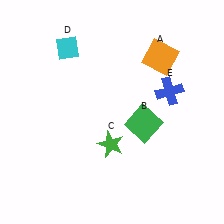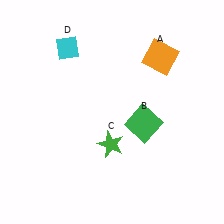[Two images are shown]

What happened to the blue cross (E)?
The blue cross (E) was removed in Image 2. It was in the top-right area of Image 1.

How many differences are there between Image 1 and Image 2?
There is 1 difference between the two images.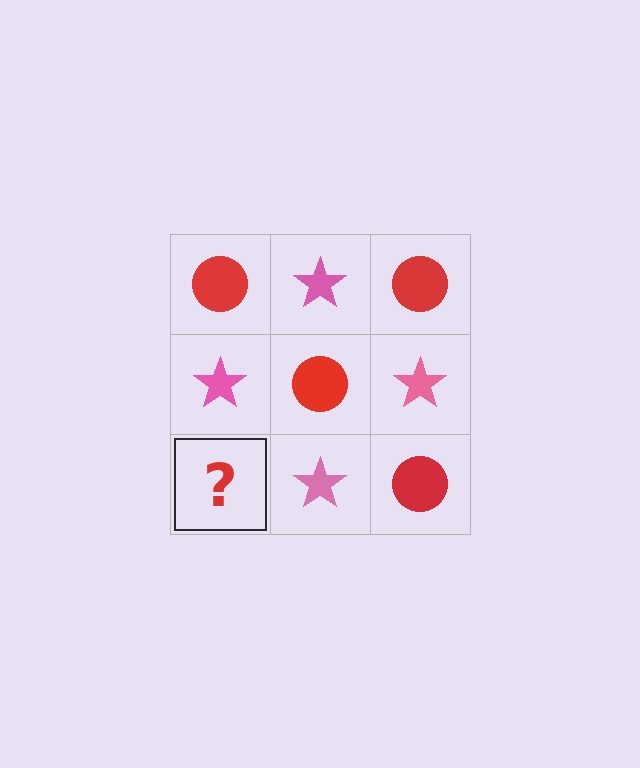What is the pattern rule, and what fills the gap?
The rule is that it alternates red circle and pink star in a checkerboard pattern. The gap should be filled with a red circle.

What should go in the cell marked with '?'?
The missing cell should contain a red circle.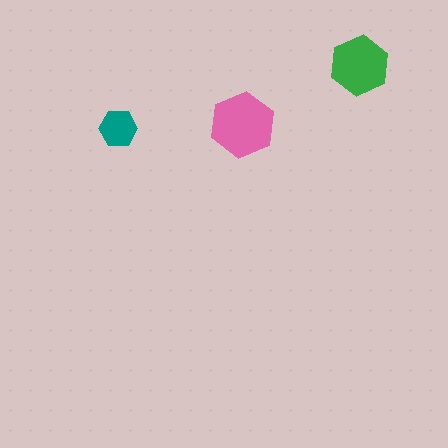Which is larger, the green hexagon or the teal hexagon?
The green one.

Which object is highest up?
The green hexagon is topmost.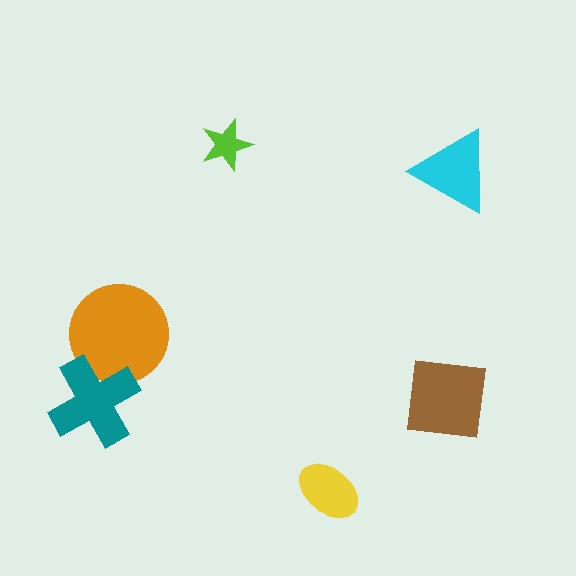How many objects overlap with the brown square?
0 objects overlap with the brown square.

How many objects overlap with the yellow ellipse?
0 objects overlap with the yellow ellipse.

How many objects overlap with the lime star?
0 objects overlap with the lime star.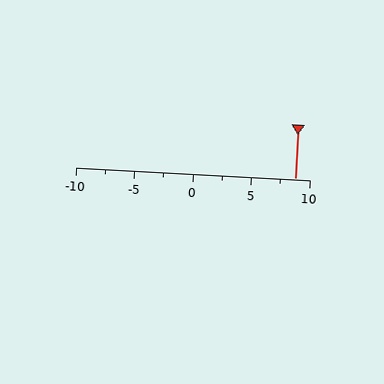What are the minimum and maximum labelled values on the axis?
The axis runs from -10 to 10.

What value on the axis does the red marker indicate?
The marker indicates approximately 8.8.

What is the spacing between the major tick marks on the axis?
The major ticks are spaced 5 apart.